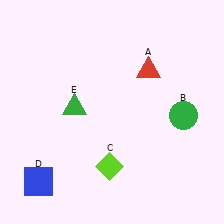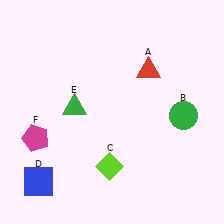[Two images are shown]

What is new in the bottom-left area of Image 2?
A magenta pentagon (F) was added in the bottom-left area of Image 2.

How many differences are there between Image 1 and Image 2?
There is 1 difference between the two images.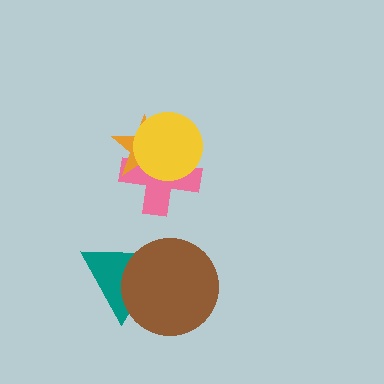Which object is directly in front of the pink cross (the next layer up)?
The orange star is directly in front of the pink cross.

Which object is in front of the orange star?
The yellow circle is in front of the orange star.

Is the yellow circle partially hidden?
No, no other shape covers it.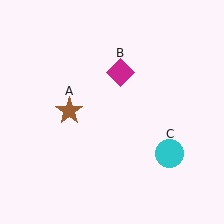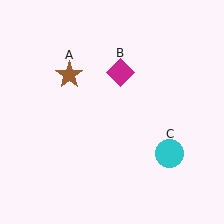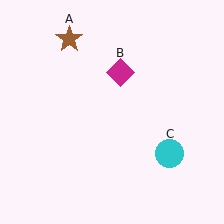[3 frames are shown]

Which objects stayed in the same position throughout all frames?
Magenta diamond (object B) and cyan circle (object C) remained stationary.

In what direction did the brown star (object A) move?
The brown star (object A) moved up.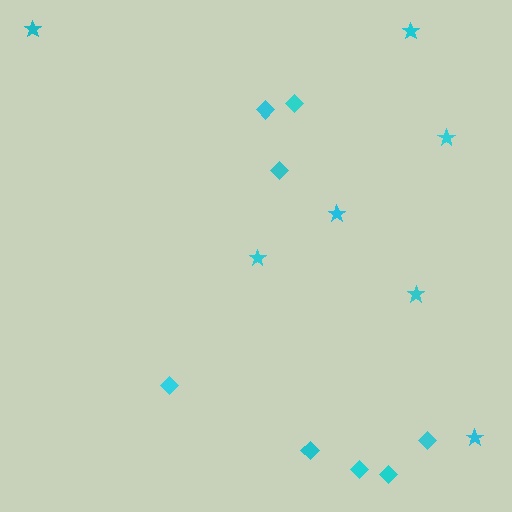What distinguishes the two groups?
There are 2 groups: one group of diamonds (8) and one group of stars (7).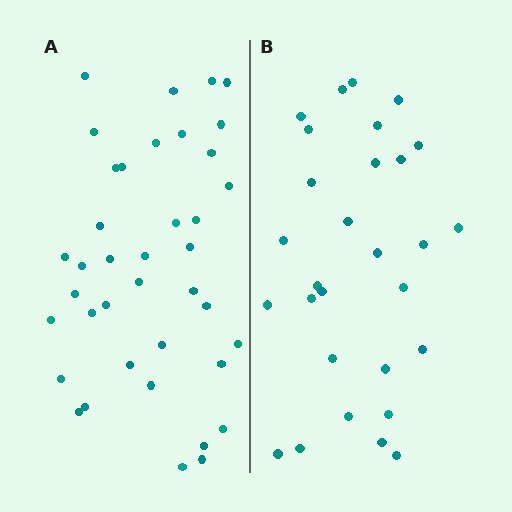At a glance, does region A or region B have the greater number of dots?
Region A (the left region) has more dots.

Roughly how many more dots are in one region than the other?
Region A has roughly 10 or so more dots than region B.